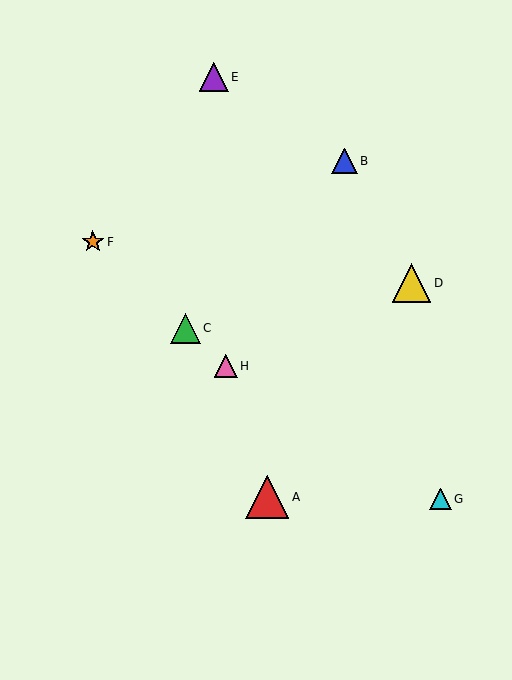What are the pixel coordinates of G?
Object G is at (441, 499).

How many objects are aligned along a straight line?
3 objects (C, F, H) are aligned along a straight line.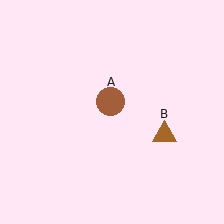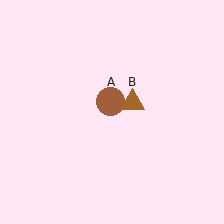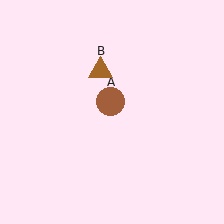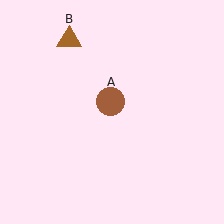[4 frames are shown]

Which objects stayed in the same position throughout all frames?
Brown circle (object A) remained stationary.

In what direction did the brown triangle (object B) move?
The brown triangle (object B) moved up and to the left.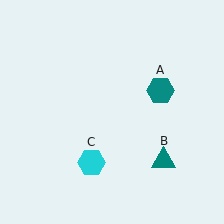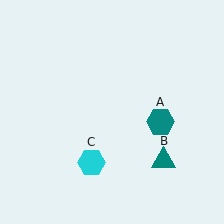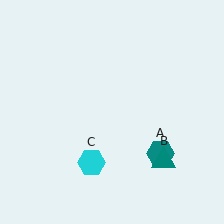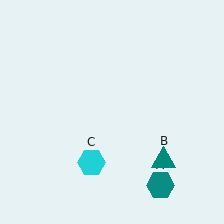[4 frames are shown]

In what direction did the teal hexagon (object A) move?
The teal hexagon (object A) moved down.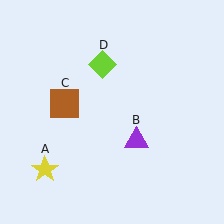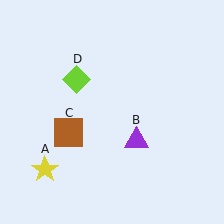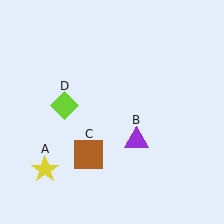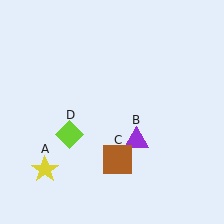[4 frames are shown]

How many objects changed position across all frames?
2 objects changed position: brown square (object C), lime diamond (object D).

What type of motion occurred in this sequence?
The brown square (object C), lime diamond (object D) rotated counterclockwise around the center of the scene.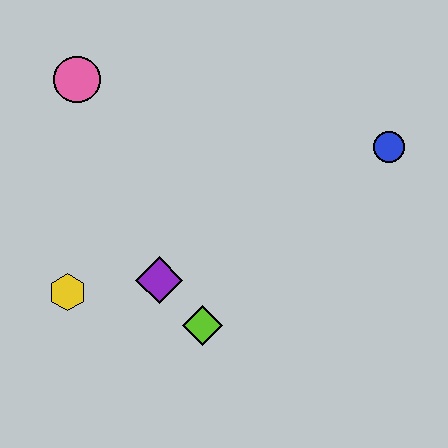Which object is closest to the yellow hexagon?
The purple diamond is closest to the yellow hexagon.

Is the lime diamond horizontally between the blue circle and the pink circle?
Yes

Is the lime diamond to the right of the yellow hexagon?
Yes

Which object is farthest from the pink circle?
The blue circle is farthest from the pink circle.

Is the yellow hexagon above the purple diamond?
No